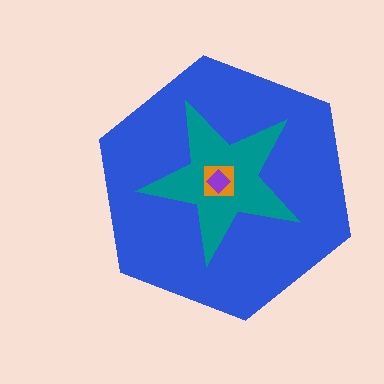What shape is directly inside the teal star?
The orange square.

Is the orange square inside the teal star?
Yes.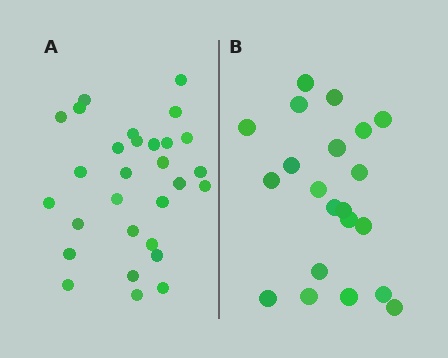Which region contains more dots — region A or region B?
Region A (the left region) has more dots.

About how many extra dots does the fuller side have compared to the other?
Region A has roughly 8 or so more dots than region B.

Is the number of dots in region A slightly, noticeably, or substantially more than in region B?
Region A has noticeably more, but not dramatically so. The ratio is roughly 1.4 to 1.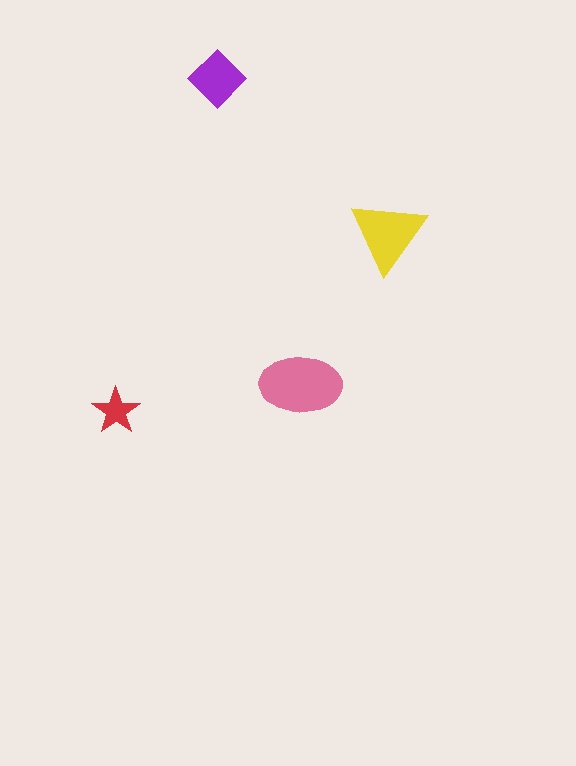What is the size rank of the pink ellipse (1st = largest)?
1st.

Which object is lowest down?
The red star is bottommost.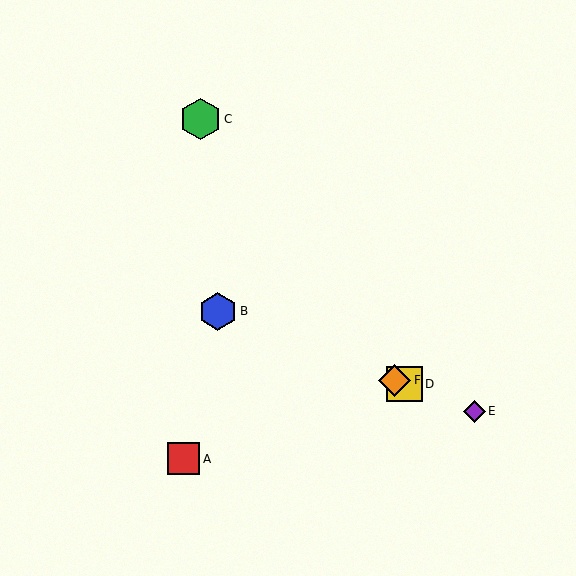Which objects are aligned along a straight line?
Objects B, D, E, F are aligned along a straight line.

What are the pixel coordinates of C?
Object C is at (200, 119).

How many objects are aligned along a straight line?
4 objects (B, D, E, F) are aligned along a straight line.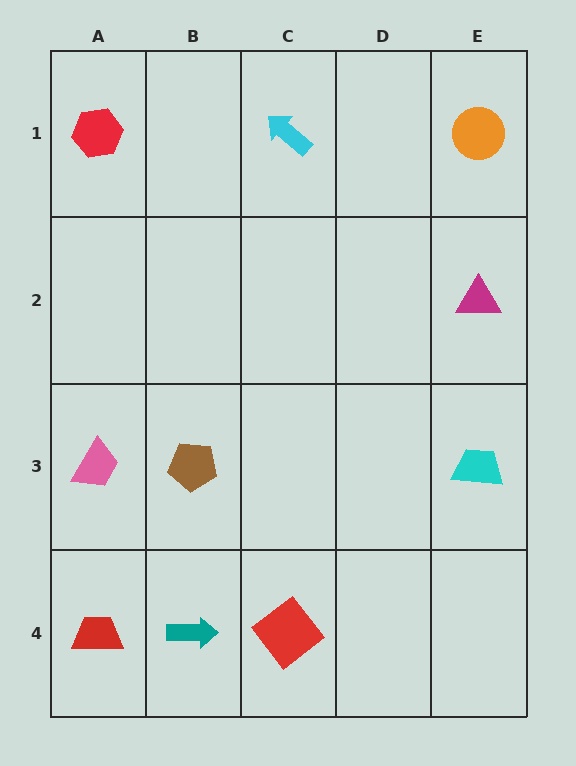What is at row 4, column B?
A teal arrow.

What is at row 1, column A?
A red hexagon.